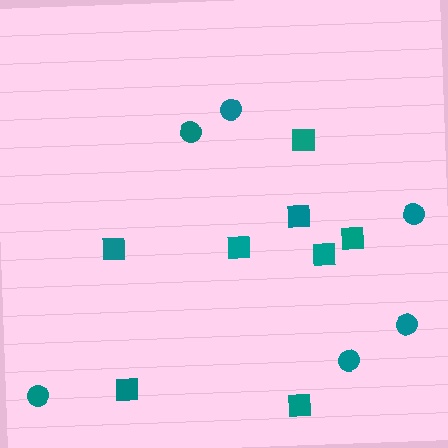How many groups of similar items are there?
There are 2 groups: one group of circles (6) and one group of squares (8).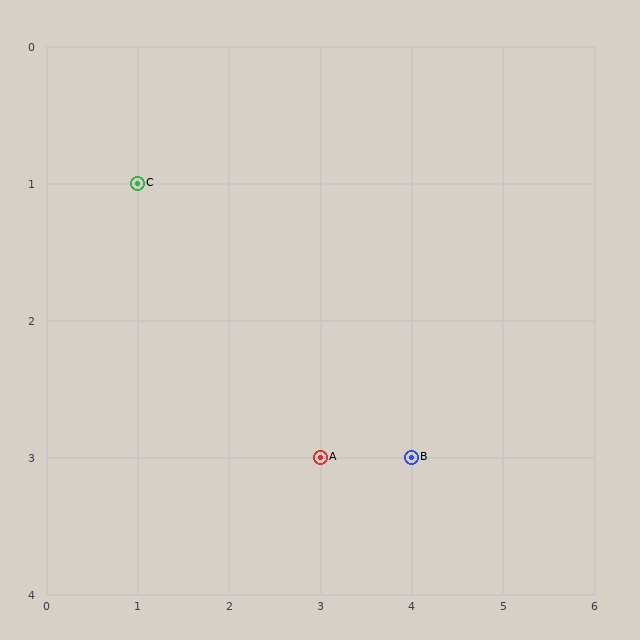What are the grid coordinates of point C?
Point C is at grid coordinates (1, 1).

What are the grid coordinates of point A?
Point A is at grid coordinates (3, 3).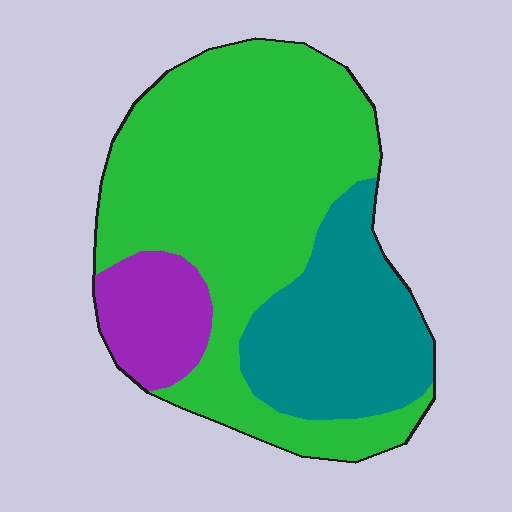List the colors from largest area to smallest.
From largest to smallest: green, teal, purple.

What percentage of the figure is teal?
Teal takes up about one quarter (1/4) of the figure.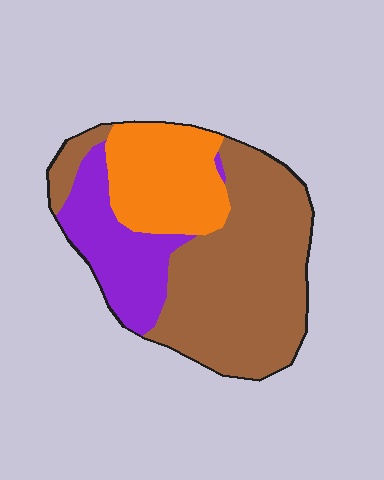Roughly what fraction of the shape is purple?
Purple covers about 20% of the shape.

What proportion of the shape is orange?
Orange takes up about one quarter (1/4) of the shape.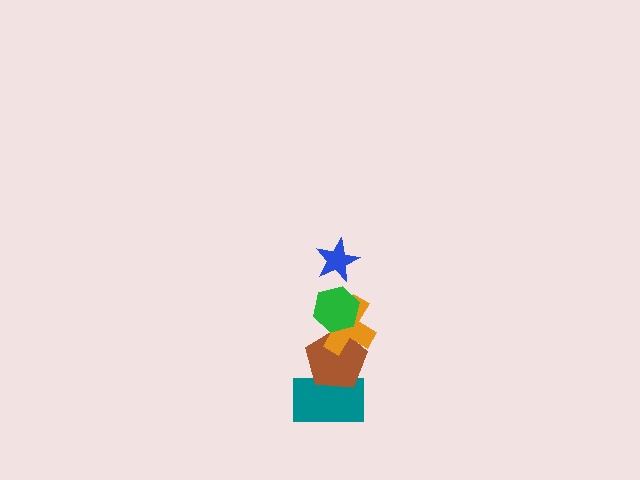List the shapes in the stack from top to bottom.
From top to bottom: the blue star, the green hexagon, the orange cross, the brown pentagon, the teal rectangle.